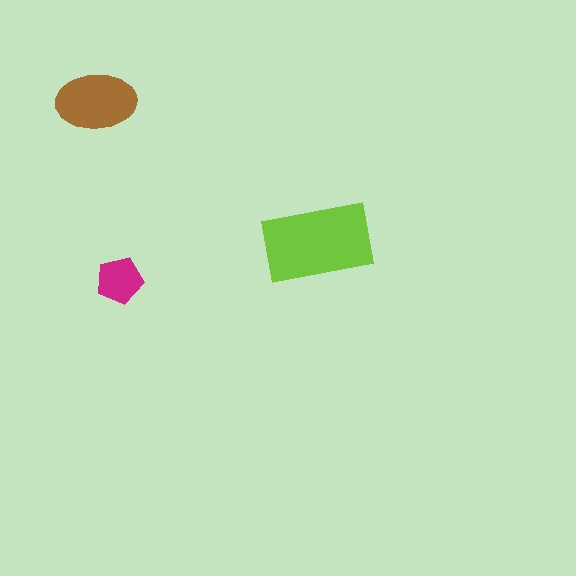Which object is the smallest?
The magenta pentagon.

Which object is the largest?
The lime rectangle.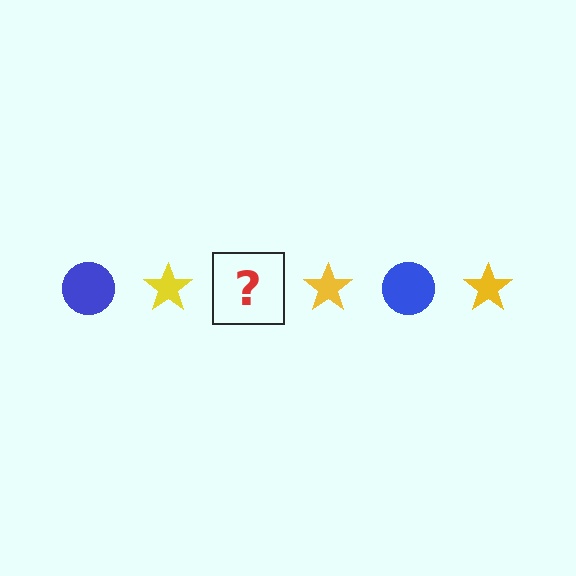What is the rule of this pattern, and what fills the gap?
The rule is that the pattern alternates between blue circle and yellow star. The gap should be filled with a blue circle.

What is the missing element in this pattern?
The missing element is a blue circle.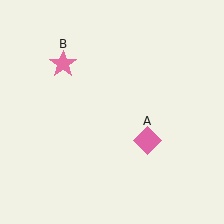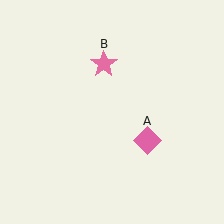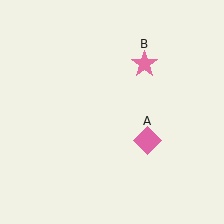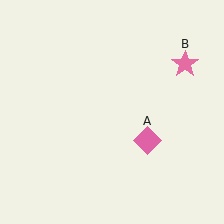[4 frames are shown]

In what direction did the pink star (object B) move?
The pink star (object B) moved right.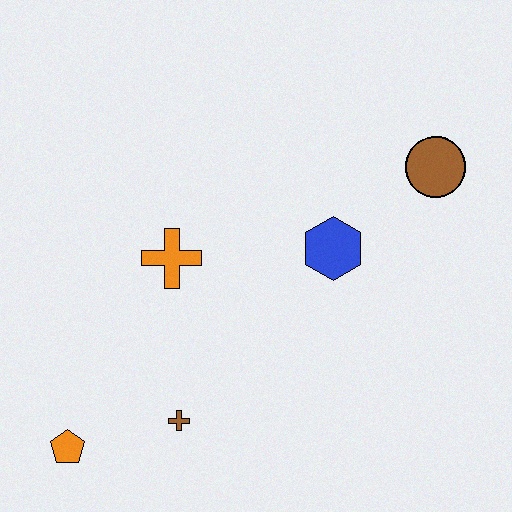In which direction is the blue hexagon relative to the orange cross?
The blue hexagon is to the right of the orange cross.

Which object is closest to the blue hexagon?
The brown circle is closest to the blue hexagon.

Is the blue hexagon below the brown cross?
No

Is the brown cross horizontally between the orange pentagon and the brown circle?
Yes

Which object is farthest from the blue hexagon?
The orange pentagon is farthest from the blue hexagon.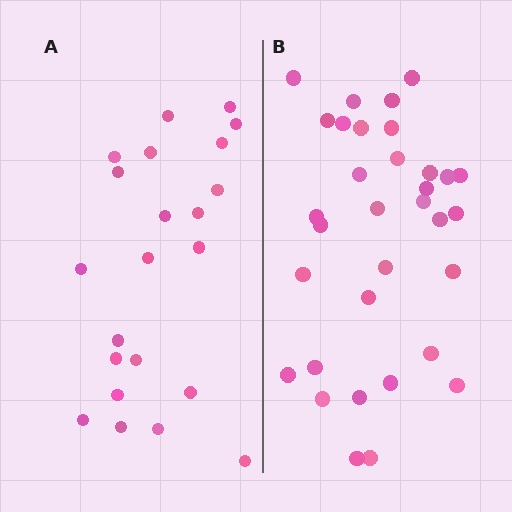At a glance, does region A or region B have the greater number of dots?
Region B (the right region) has more dots.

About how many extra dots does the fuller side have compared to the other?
Region B has roughly 12 or so more dots than region A.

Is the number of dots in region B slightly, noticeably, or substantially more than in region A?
Region B has substantially more. The ratio is roughly 1.5 to 1.